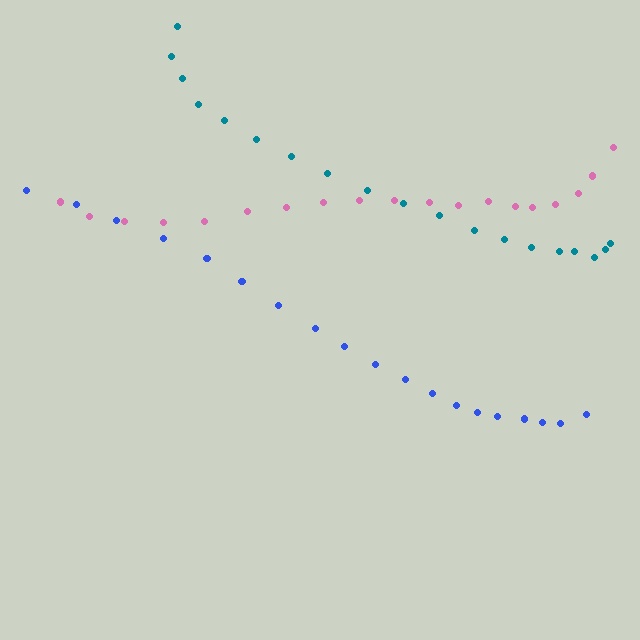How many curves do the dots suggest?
There are 3 distinct paths.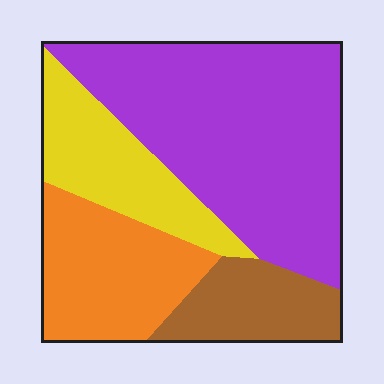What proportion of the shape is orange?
Orange takes up about one fifth (1/5) of the shape.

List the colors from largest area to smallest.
From largest to smallest: purple, orange, yellow, brown.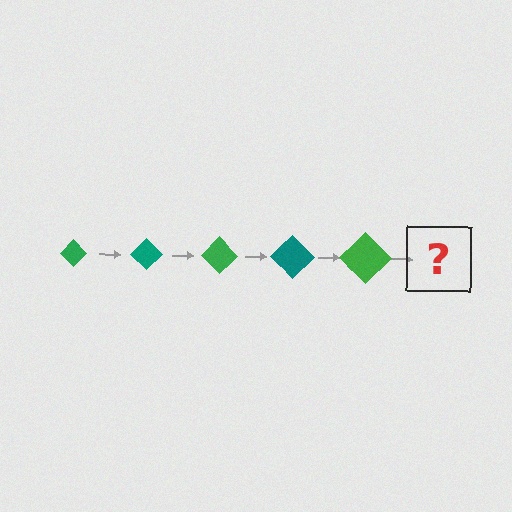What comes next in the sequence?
The next element should be a teal diamond, larger than the previous one.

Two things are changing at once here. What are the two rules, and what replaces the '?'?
The two rules are that the diamond grows larger each step and the color cycles through green and teal. The '?' should be a teal diamond, larger than the previous one.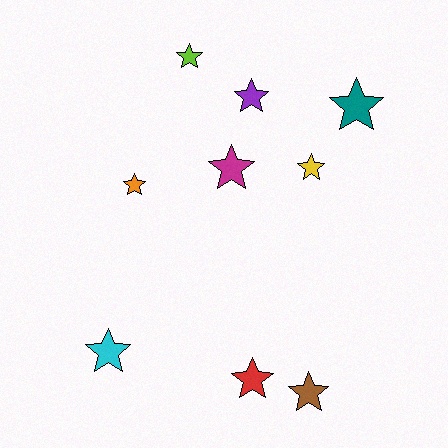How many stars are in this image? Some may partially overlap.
There are 9 stars.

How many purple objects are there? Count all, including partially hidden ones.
There is 1 purple object.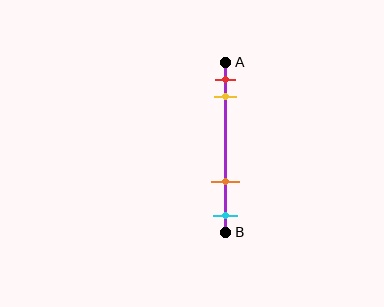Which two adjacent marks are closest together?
The red and yellow marks are the closest adjacent pair.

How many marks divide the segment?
There are 4 marks dividing the segment.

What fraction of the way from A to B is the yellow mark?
The yellow mark is approximately 20% (0.2) of the way from A to B.